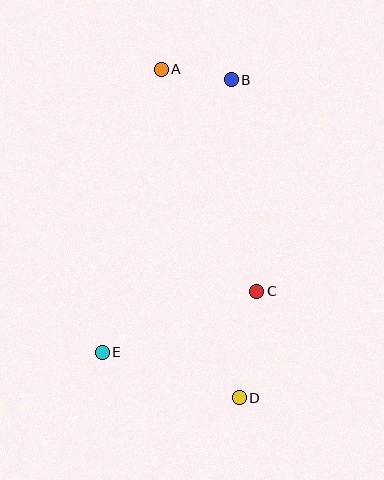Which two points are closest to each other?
Points A and B are closest to each other.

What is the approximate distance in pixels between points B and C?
The distance between B and C is approximately 213 pixels.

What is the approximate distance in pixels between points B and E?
The distance between B and E is approximately 301 pixels.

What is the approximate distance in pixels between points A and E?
The distance between A and E is approximately 289 pixels.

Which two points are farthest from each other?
Points A and D are farthest from each other.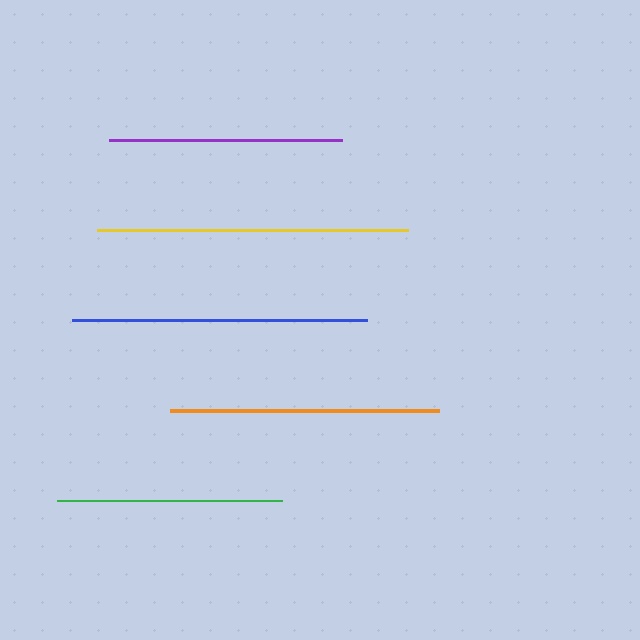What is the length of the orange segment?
The orange segment is approximately 270 pixels long.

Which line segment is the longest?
The yellow line is the longest at approximately 311 pixels.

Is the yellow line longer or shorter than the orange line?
The yellow line is longer than the orange line.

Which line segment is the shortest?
The green line is the shortest at approximately 224 pixels.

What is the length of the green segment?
The green segment is approximately 224 pixels long.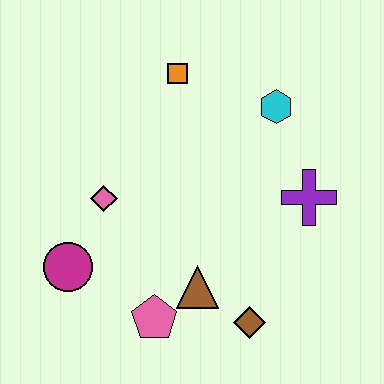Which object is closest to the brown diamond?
The brown triangle is closest to the brown diamond.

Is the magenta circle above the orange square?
No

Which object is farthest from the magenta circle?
The cyan hexagon is farthest from the magenta circle.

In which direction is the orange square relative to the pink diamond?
The orange square is above the pink diamond.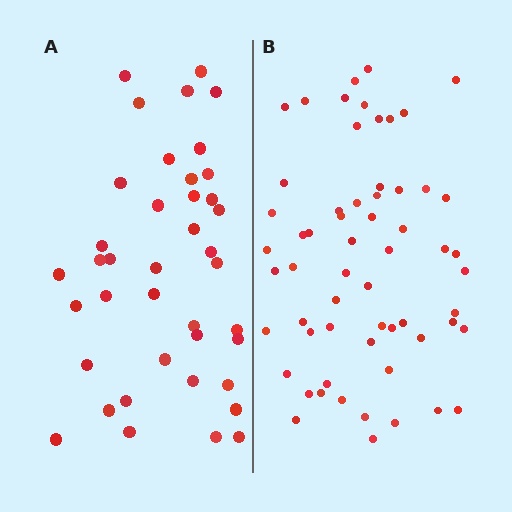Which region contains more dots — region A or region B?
Region B (the right region) has more dots.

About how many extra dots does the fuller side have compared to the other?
Region B has approximately 20 more dots than region A.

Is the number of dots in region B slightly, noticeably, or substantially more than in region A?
Region B has substantially more. The ratio is roughly 1.5 to 1.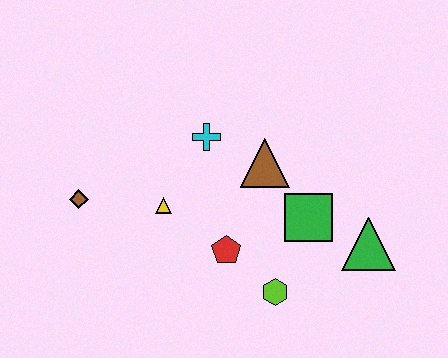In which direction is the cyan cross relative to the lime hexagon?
The cyan cross is above the lime hexagon.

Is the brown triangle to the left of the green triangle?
Yes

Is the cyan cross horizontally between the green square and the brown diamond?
Yes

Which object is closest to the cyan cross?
The brown triangle is closest to the cyan cross.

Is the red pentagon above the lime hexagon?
Yes